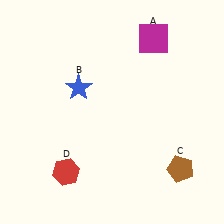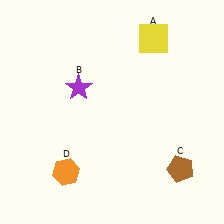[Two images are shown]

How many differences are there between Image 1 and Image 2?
There are 3 differences between the two images.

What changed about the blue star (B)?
In Image 1, B is blue. In Image 2, it changed to purple.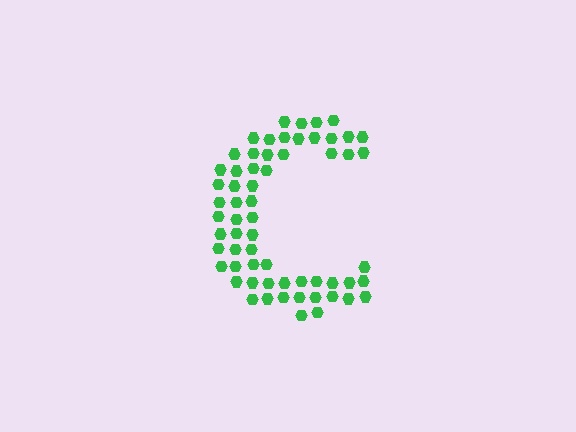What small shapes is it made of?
It is made of small hexagons.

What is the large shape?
The large shape is the letter C.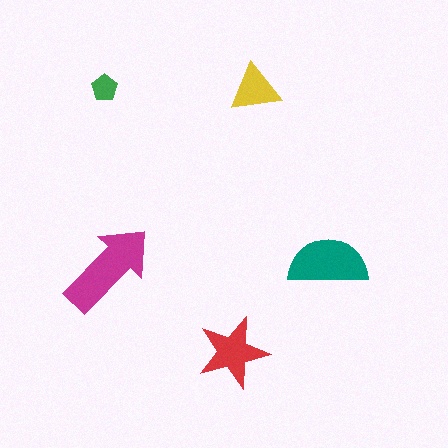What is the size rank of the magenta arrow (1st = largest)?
1st.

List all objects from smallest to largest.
The green pentagon, the yellow triangle, the red star, the teal semicircle, the magenta arrow.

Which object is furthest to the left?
The green pentagon is leftmost.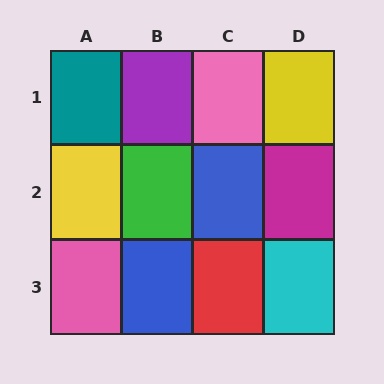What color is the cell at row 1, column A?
Teal.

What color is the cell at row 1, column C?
Pink.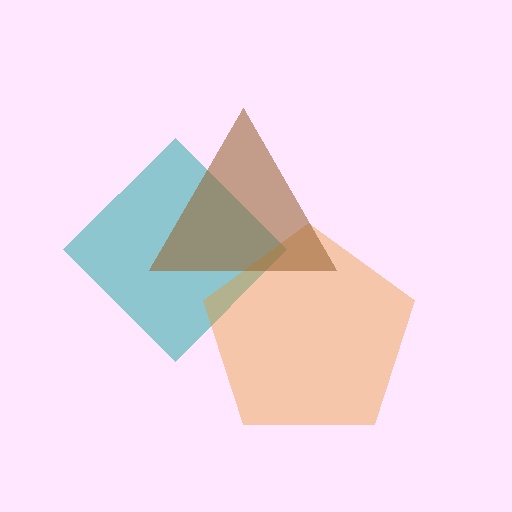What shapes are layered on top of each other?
The layered shapes are: a teal diamond, an orange pentagon, a brown triangle.